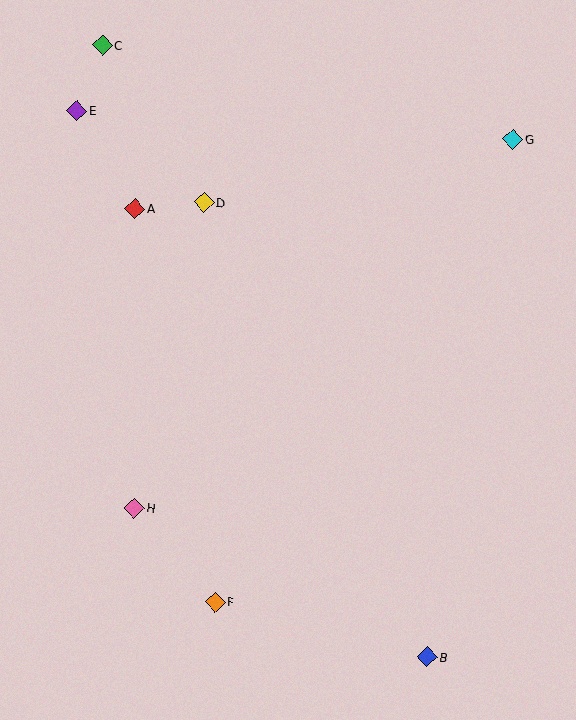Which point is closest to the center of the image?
Point D at (204, 202) is closest to the center.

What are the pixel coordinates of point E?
Point E is at (77, 111).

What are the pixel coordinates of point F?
Point F is at (215, 602).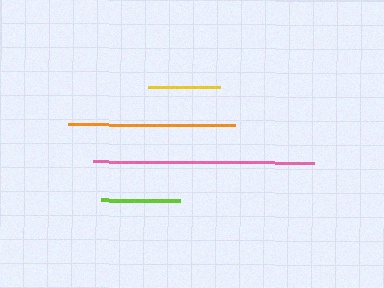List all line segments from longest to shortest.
From longest to shortest: pink, orange, lime, yellow.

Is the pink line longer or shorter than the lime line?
The pink line is longer than the lime line.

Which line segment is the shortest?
The yellow line is the shortest at approximately 72 pixels.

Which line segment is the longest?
The pink line is the longest at approximately 221 pixels.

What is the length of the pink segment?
The pink segment is approximately 221 pixels long.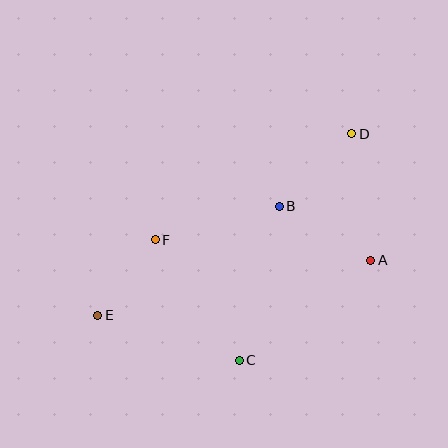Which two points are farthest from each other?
Points D and E are farthest from each other.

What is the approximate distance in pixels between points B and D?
The distance between B and D is approximately 102 pixels.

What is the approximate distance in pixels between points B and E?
The distance between B and E is approximately 212 pixels.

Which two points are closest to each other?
Points E and F are closest to each other.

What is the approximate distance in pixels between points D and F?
The distance between D and F is approximately 223 pixels.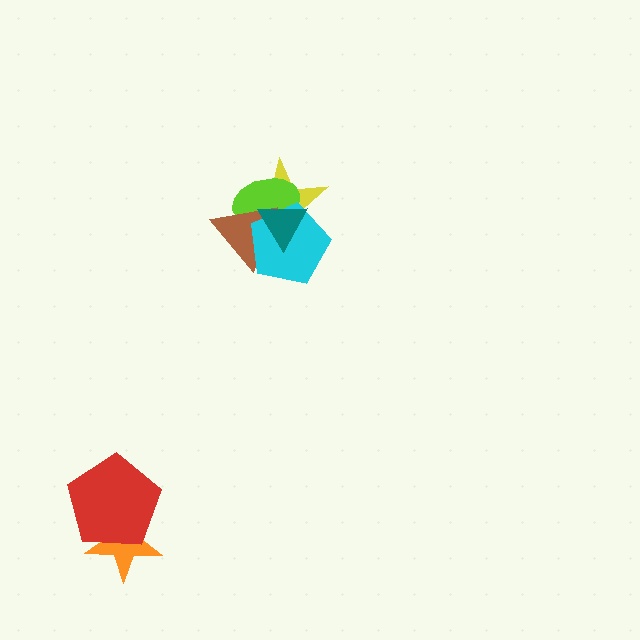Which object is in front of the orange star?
The red pentagon is in front of the orange star.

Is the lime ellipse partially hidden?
Yes, it is partially covered by another shape.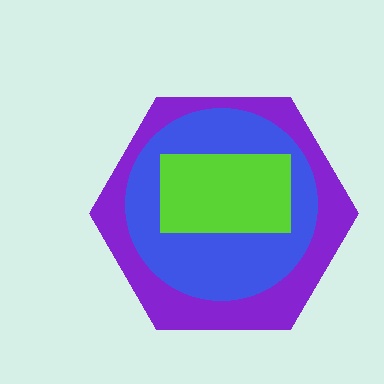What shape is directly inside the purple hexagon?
The blue circle.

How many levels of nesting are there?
3.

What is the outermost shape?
The purple hexagon.